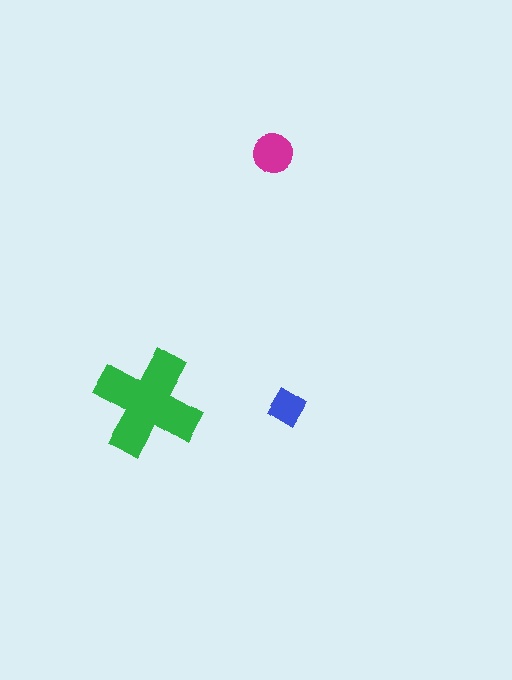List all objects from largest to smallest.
The green cross, the magenta circle, the blue diamond.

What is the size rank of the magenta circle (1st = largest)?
2nd.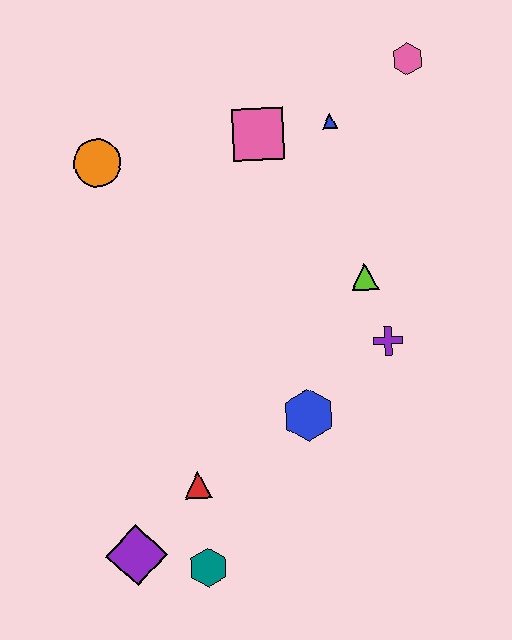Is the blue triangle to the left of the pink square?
No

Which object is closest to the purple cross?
The lime triangle is closest to the purple cross.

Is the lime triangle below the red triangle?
No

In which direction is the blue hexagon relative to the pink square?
The blue hexagon is below the pink square.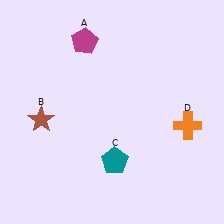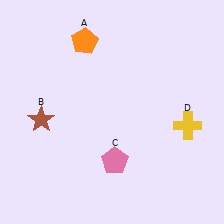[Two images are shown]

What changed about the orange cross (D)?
In Image 1, D is orange. In Image 2, it changed to yellow.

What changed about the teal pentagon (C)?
In Image 1, C is teal. In Image 2, it changed to pink.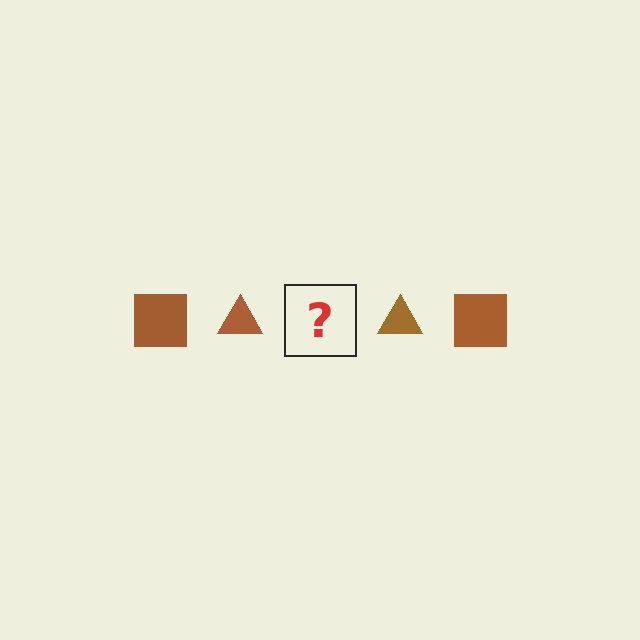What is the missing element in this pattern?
The missing element is a brown square.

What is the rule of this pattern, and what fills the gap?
The rule is that the pattern cycles through square, triangle shapes in brown. The gap should be filled with a brown square.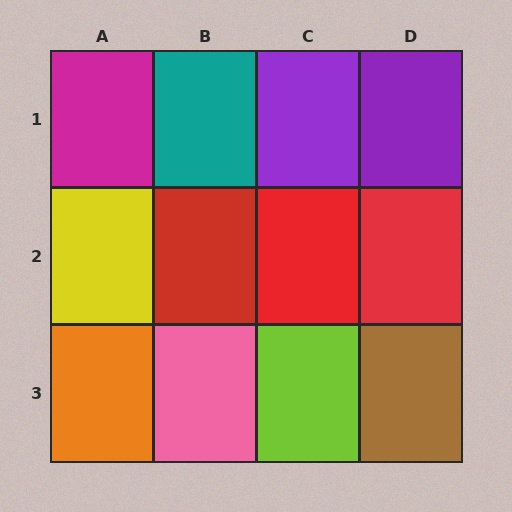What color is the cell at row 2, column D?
Red.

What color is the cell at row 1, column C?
Purple.